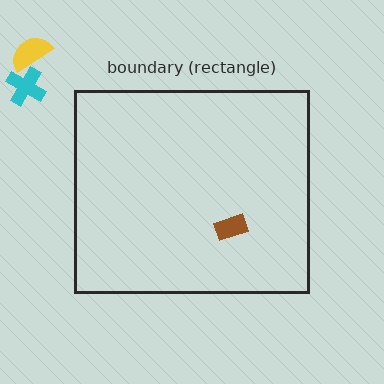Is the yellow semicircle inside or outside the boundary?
Outside.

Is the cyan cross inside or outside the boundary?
Outside.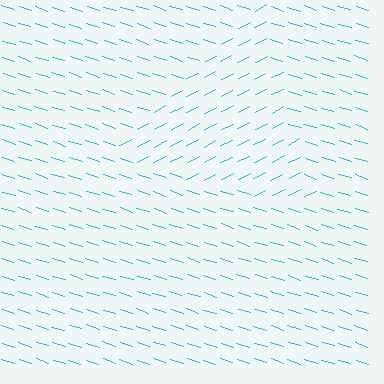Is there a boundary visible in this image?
Yes, there is a texture boundary formed by a change in line orientation.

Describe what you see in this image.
The image is filled with small cyan line segments. A triangle region in the image has lines oriented differently from the surrounding lines, creating a visible texture boundary.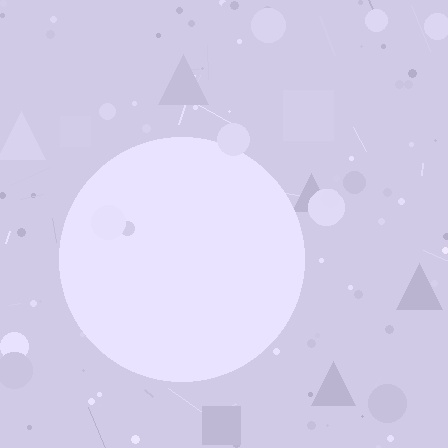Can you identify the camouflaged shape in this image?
The camouflaged shape is a circle.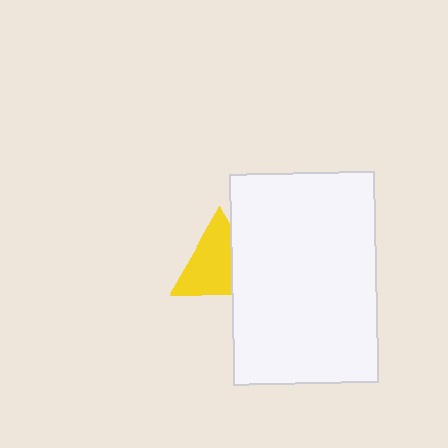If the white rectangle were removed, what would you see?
You would see the complete yellow triangle.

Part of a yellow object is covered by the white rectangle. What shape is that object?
It is a triangle.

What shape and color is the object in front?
The object in front is a white rectangle.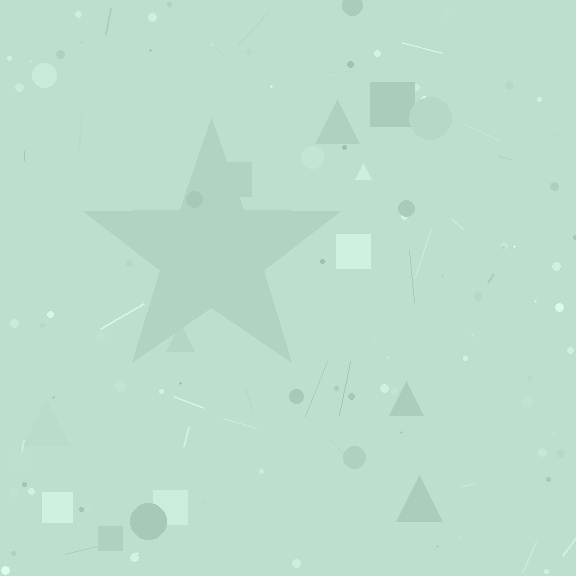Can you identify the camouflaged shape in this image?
The camouflaged shape is a star.